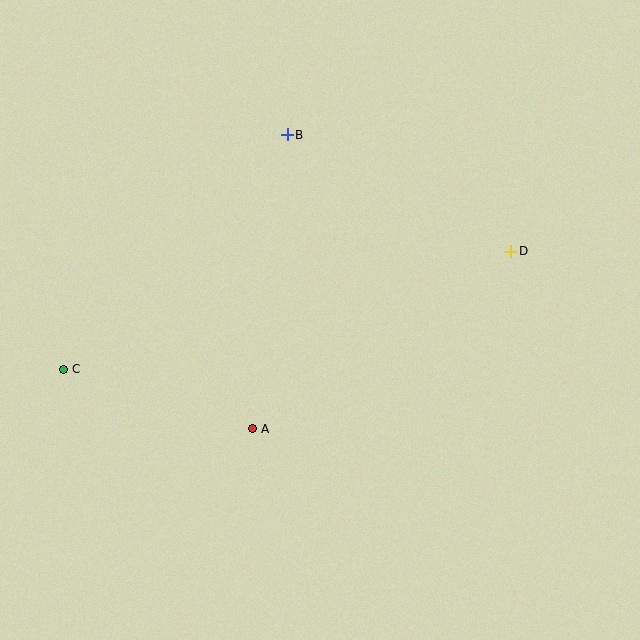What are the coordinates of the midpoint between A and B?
The midpoint between A and B is at (270, 282).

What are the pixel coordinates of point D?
Point D is at (511, 251).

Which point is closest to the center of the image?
Point A at (253, 429) is closest to the center.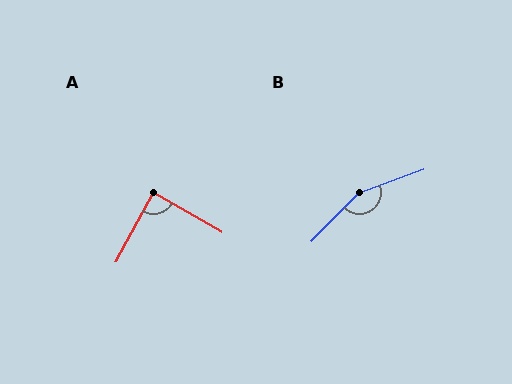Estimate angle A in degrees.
Approximately 89 degrees.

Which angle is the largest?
B, at approximately 154 degrees.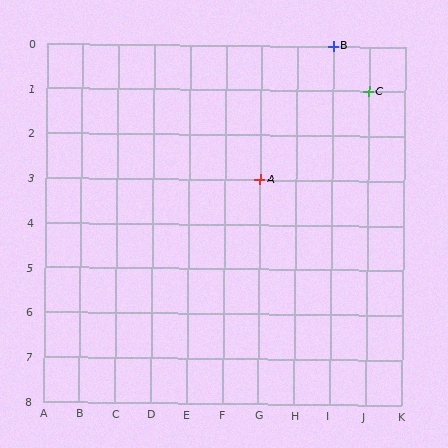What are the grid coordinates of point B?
Point B is at grid coordinates (I, 0).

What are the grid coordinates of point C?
Point C is at grid coordinates (J, 1).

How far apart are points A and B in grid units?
Points A and B are 2 columns and 3 rows apart (about 3.6 grid units diagonally).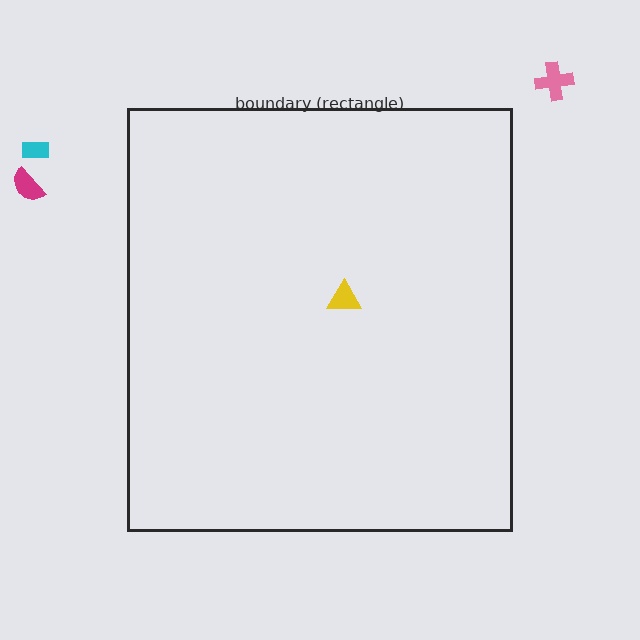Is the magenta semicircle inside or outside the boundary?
Outside.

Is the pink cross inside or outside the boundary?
Outside.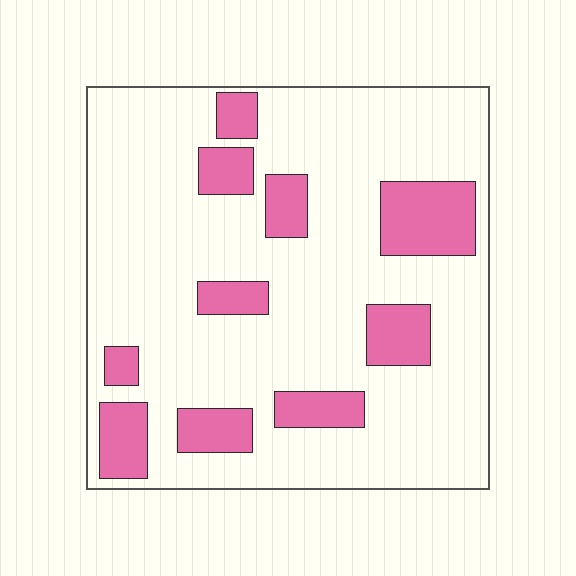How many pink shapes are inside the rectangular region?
10.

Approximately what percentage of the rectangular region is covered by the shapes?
Approximately 20%.